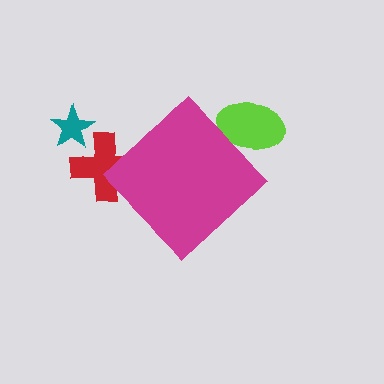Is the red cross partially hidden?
Yes, the red cross is partially hidden behind the magenta diamond.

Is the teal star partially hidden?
No, the teal star is fully visible.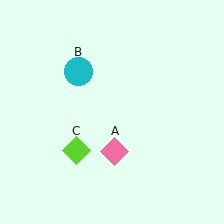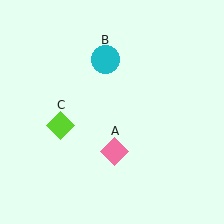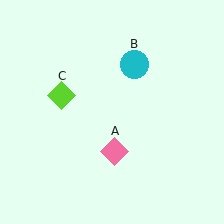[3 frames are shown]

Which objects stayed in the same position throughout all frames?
Pink diamond (object A) remained stationary.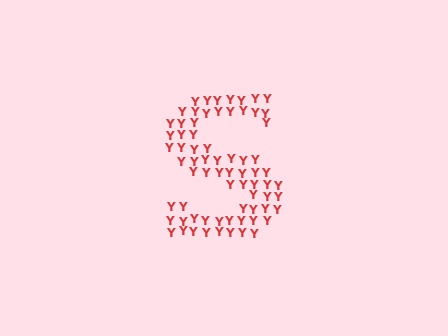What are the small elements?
The small elements are letter Y's.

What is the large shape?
The large shape is the letter S.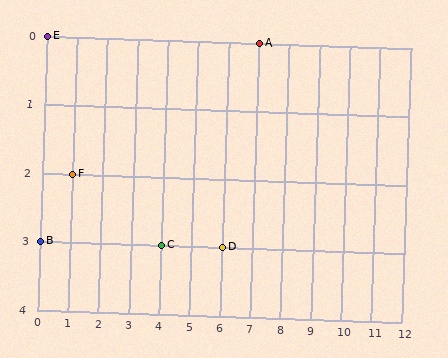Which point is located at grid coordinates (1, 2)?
Point F is at (1, 2).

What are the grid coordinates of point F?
Point F is at grid coordinates (1, 2).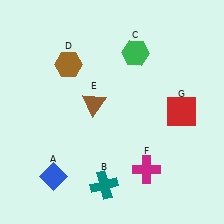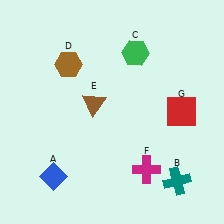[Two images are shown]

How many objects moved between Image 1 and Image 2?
1 object moved between the two images.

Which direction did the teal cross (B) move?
The teal cross (B) moved right.